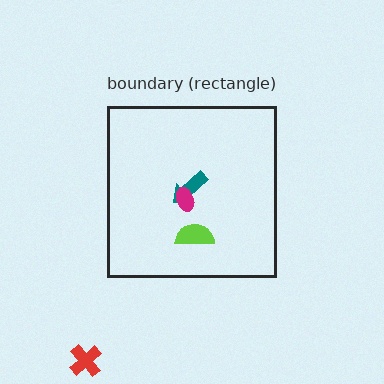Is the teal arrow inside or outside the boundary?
Inside.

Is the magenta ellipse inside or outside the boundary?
Inside.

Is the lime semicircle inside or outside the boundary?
Inside.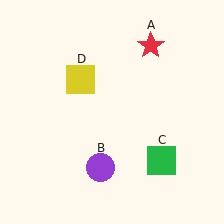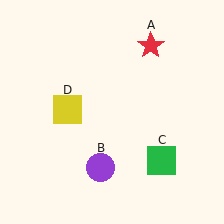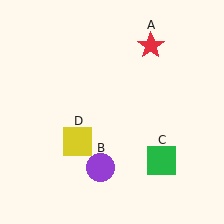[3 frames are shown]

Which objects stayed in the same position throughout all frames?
Red star (object A) and purple circle (object B) and green square (object C) remained stationary.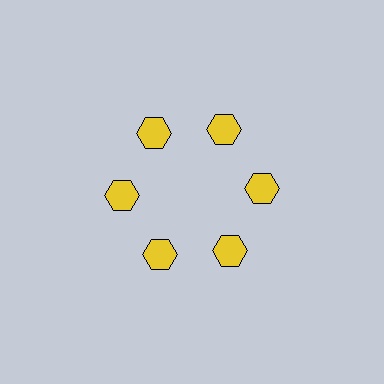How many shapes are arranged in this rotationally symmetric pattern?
There are 6 shapes, arranged in 6 groups of 1.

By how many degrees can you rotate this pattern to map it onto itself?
The pattern maps onto itself every 60 degrees of rotation.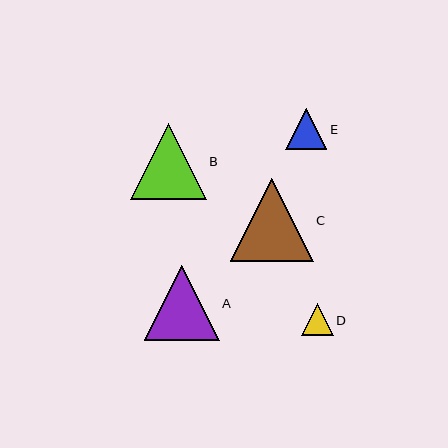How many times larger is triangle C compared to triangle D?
Triangle C is approximately 2.6 times the size of triangle D.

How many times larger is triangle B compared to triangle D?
Triangle B is approximately 2.4 times the size of triangle D.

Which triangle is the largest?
Triangle C is the largest with a size of approximately 83 pixels.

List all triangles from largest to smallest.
From largest to smallest: C, B, A, E, D.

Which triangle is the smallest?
Triangle D is the smallest with a size of approximately 32 pixels.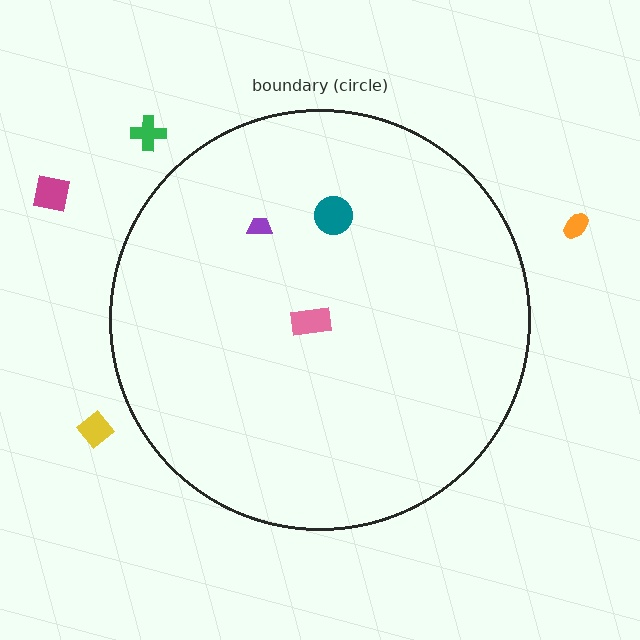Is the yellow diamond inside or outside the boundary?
Outside.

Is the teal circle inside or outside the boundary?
Inside.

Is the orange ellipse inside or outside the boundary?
Outside.